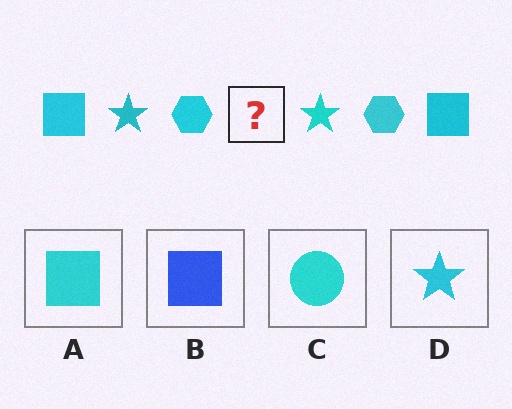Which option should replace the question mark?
Option A.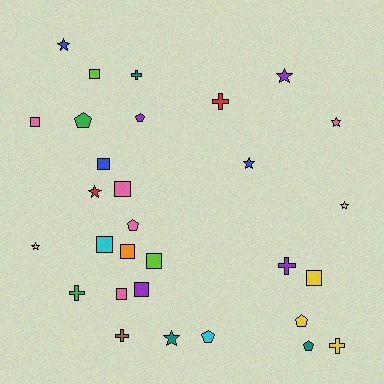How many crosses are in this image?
There are 6 crosses.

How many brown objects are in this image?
There is 1 brown object.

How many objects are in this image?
There are 30 objects.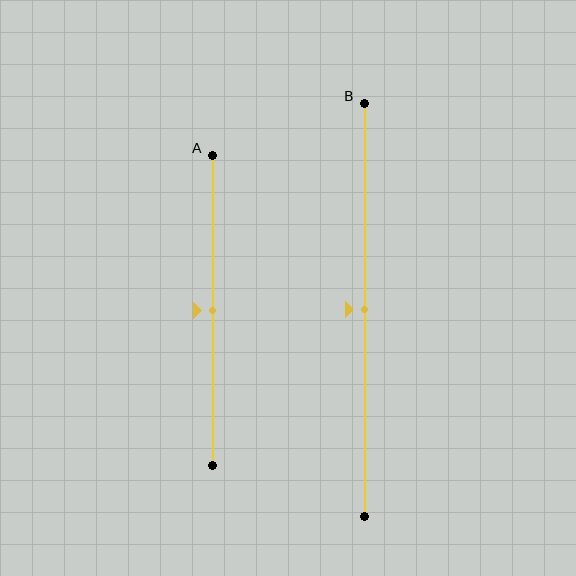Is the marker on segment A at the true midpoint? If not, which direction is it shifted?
Yes, the marker on segment A is at the true midpoint.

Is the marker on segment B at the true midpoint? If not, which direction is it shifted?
Yes, the marker on segment B is at the true midpoint.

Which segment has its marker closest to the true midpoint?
Segment A has its marker closest to the true midpoint.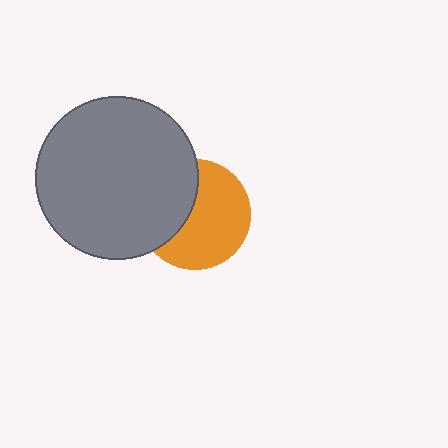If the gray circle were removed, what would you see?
You would see the complete orange circle.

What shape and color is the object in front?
The object in front is a gray circle.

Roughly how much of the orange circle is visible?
About half of it is visible (roughly 62%).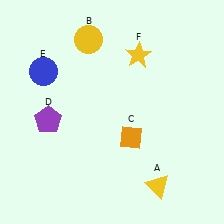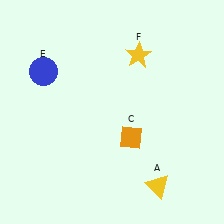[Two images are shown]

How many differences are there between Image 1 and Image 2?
There are 2 differences between the two images.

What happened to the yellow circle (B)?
The yellow circle (B) was removed in Image 2. It was in the top-left area of Image 1.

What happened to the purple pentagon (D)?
The purple pentagon (D) was removed in Image 2. It was in the bottom-left area of Image 1.